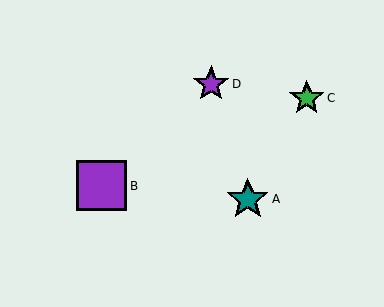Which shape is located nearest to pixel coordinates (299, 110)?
The green star (labeled C) at (307, 98) is nearest to that location.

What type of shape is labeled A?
Shape A is a teal star.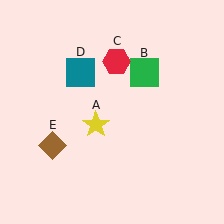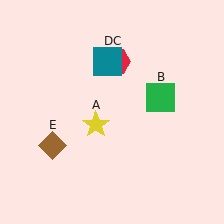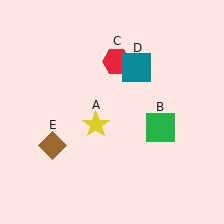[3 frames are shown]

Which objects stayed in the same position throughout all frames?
Yellow star (object A) and red hexagon (object C) and brown diamond (object E) remained stationary.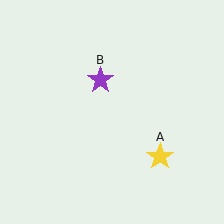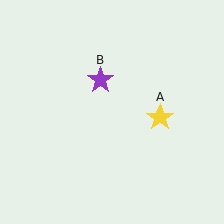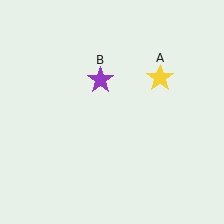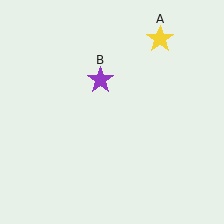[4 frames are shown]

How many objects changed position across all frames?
1 object changed position: yellow star (object A).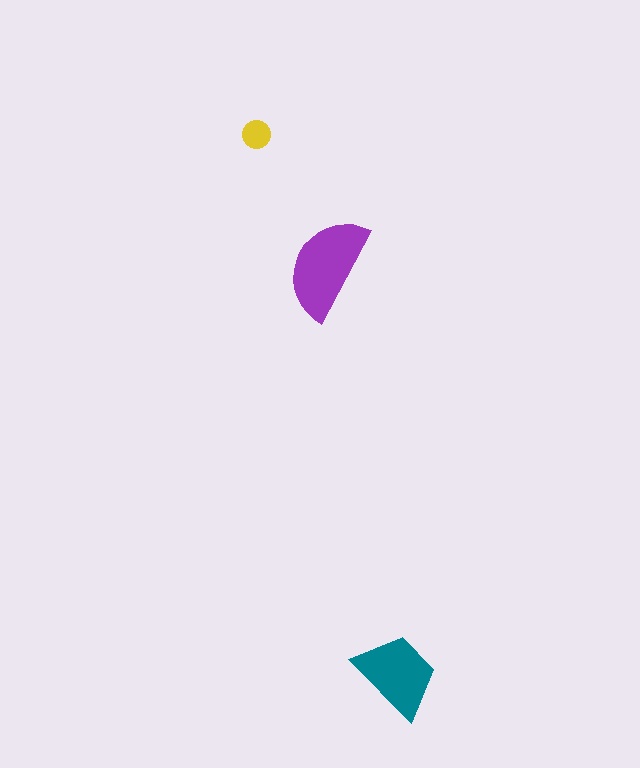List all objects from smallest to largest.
The yellow circle, the teal trapezoid, the purple semicircle.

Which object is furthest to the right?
The teal trapezoid is rightmost.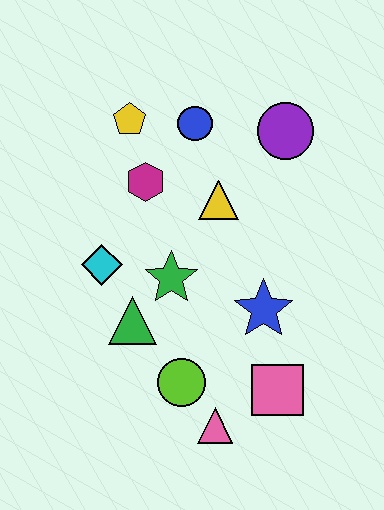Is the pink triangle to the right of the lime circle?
Yes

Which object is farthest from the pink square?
The yellow pentagon is farthest from the pink square.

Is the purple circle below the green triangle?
No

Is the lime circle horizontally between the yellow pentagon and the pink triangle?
Yes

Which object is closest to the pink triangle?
The lime circle is closest to the pink triangle.